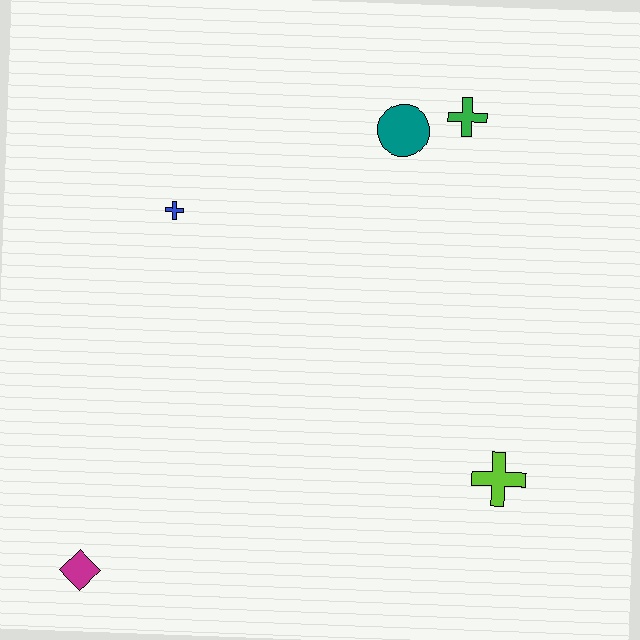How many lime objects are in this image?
There is 1 lime object.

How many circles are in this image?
There is 1 circle.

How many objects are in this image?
There are 5 objects.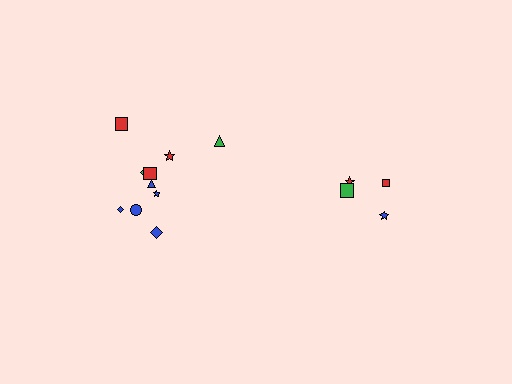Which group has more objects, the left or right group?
The left group.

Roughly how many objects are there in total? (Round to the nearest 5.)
Roughly 15 objects in total.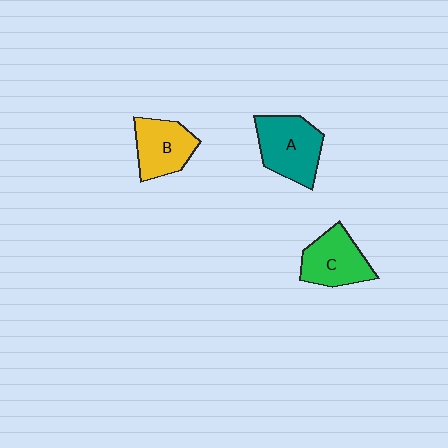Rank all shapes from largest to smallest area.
From largest to smallest: A (teal), C (green), B (yellow).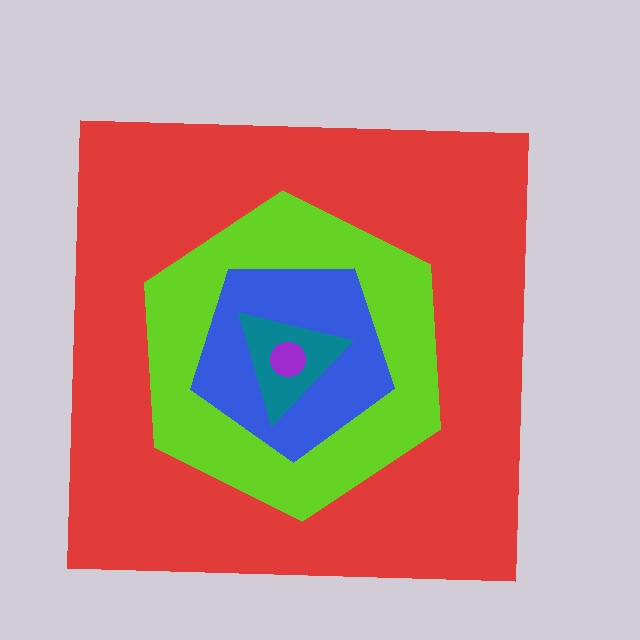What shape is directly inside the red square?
The lime hexagon.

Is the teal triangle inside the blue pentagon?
Yes.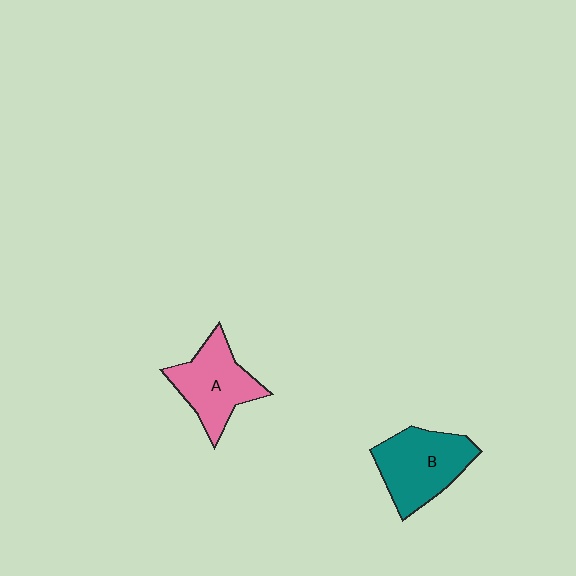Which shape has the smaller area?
Shape A (pink).